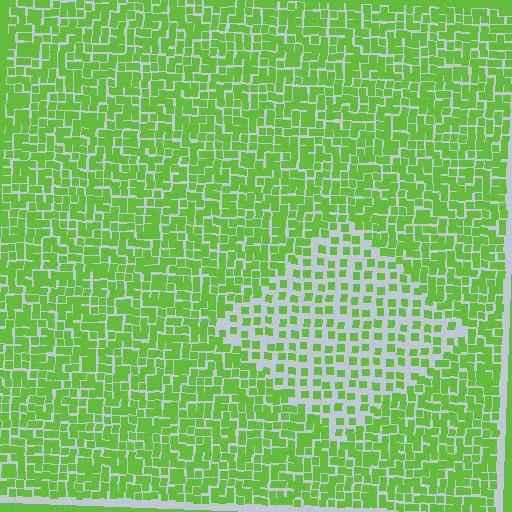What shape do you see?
I see a diamond.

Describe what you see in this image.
The image contains small lime elements arranged at two different densities. A diamond-shaped region is visible where the elements are less densely packed than the surrounding area.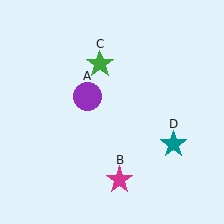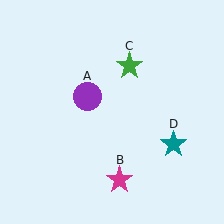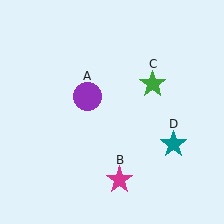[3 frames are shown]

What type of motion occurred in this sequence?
The green star (object C) rotated clockwise around the center of the scene.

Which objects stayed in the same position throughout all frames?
Purple circle (object A) and magenta star (object B) and teal star (object D) remained stationary.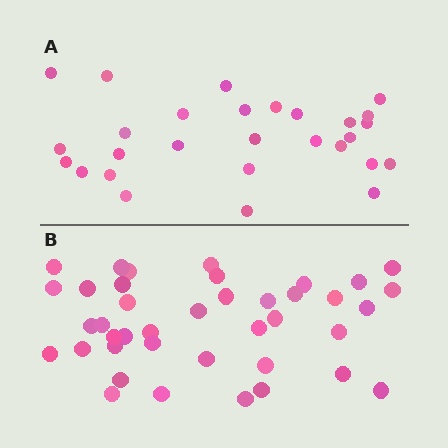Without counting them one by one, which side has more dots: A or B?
Region B (the bottom region) has more dots.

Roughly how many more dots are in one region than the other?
Region B has roughly 12 or so more dots than region A.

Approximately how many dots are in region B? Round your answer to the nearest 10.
About 40 dots.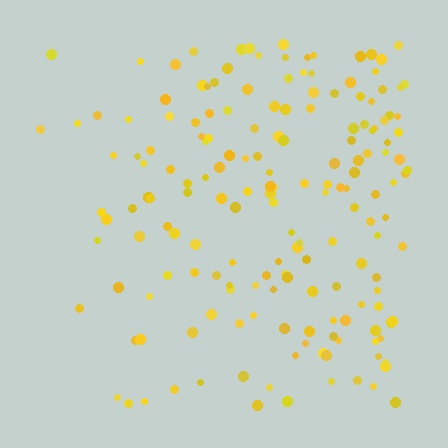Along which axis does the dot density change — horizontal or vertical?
Horizontal.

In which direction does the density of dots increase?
From left to right, with the right side densest.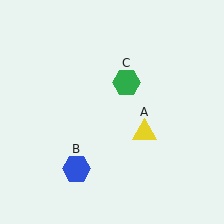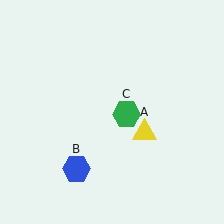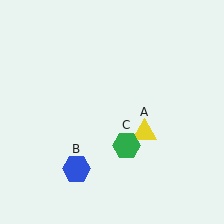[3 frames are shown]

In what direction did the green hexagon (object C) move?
The green hexagon (object C) moved down.